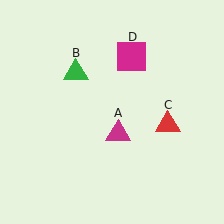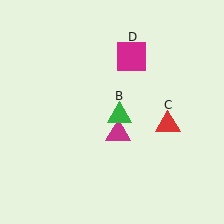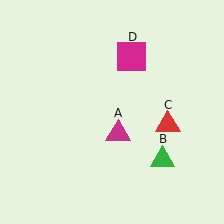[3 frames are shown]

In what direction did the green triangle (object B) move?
The green triangle (object B) moved down and to the right.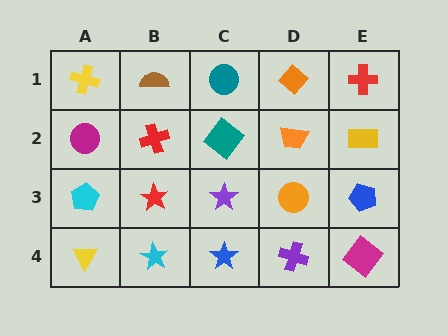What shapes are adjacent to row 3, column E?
A yellow rectangle (row 2, column E), a magenta diamond (row 4, column E), an orange circle (row 3, column D).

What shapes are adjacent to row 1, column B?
A red cross (row 2, column B), a yellow cross (row 1, column A), a teal circle (row 1, column C).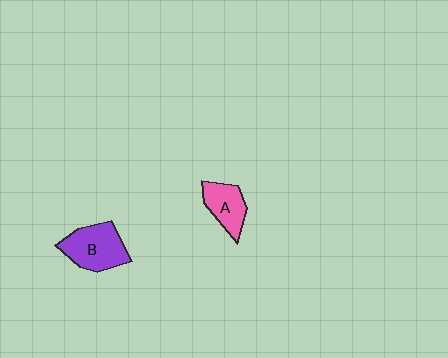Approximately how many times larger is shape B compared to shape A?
Approximately 1.4 times.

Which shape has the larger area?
Shape B (purple).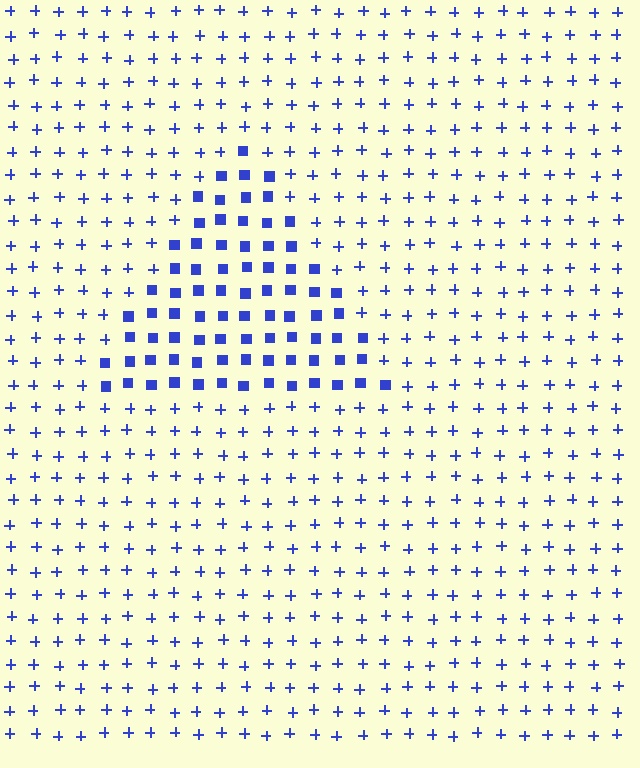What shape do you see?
I see a triangle.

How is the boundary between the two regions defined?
The boundary is defined by a change in element shape: squares inside vs. plus signs outside. All elements share the same color and spacing.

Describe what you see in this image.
The image is filled with small blue elements arranged in a uniform grid. A triangle-shaped region contains squares, while the surrounding area contains plus signs. The boundary is defined purely by the change in element shape.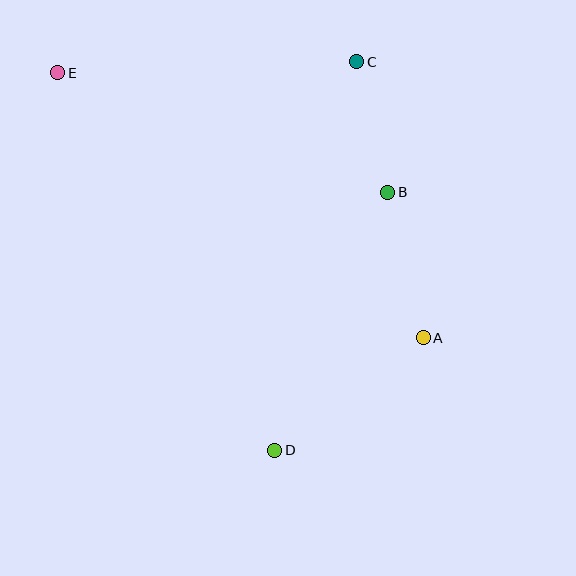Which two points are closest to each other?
Points B and C are closest to each other.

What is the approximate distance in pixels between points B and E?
The distance between B and E is approximately 351 pixels.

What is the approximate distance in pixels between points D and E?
The distance between D and E is approximately 435 pixels.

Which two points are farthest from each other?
Points A and E are farthest from each other.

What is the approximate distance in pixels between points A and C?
The distance between A and C is approximately 284 pixels.